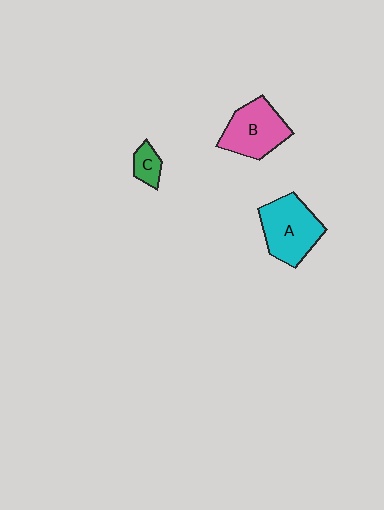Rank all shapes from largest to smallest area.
From largest to smallest: A (cyan), B (pink), C (green).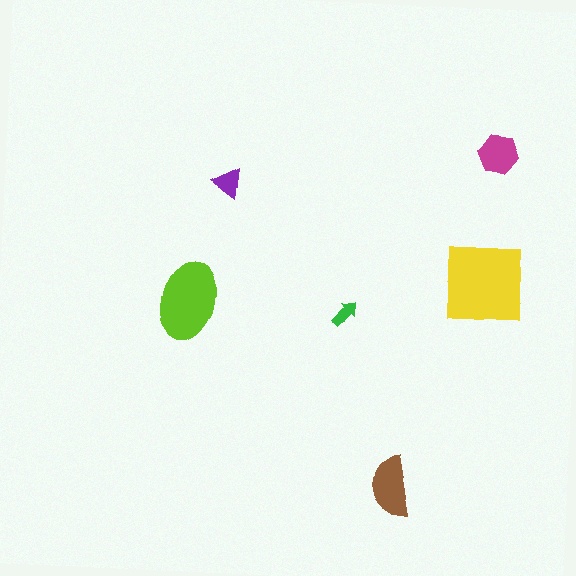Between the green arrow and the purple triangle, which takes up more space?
The purple triangle.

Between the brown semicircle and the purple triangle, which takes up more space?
The brown semicircle.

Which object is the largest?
The yellow square.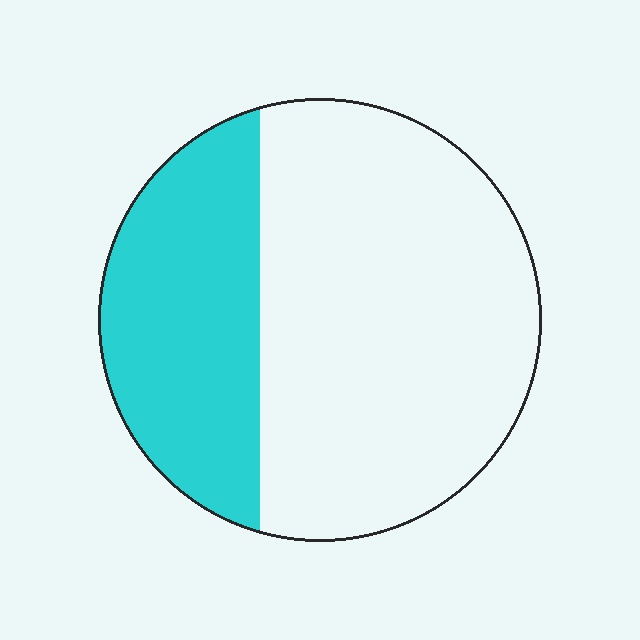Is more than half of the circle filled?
No.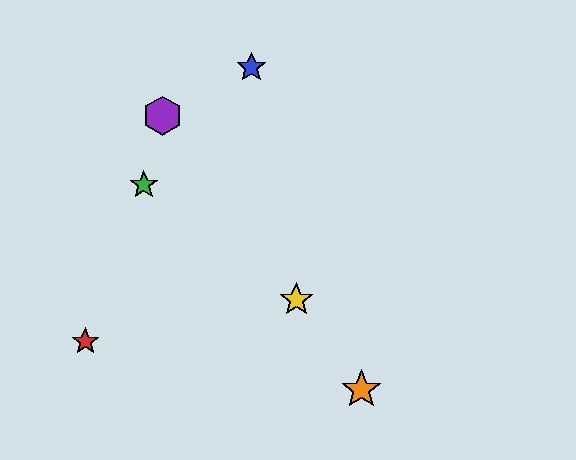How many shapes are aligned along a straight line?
3 shapes (the yellow star, the purple hexagon, the orange star) are aligned along a straight line.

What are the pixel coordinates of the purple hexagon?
The purple hexagon is at (163, 116).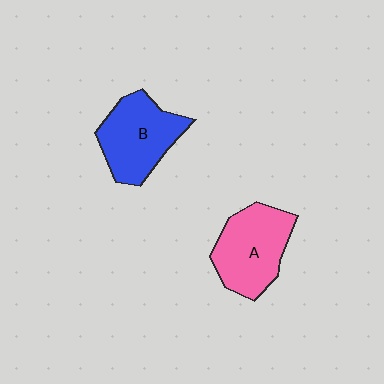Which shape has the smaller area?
Shape B (blue).